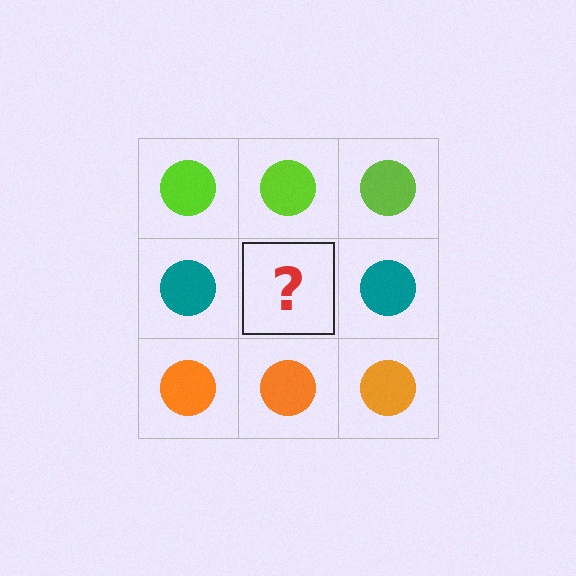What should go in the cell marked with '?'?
The missing cell should contain a teal circle.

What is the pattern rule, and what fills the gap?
The rule is that each row has a consistent color. The gap should be filled with a teal circle.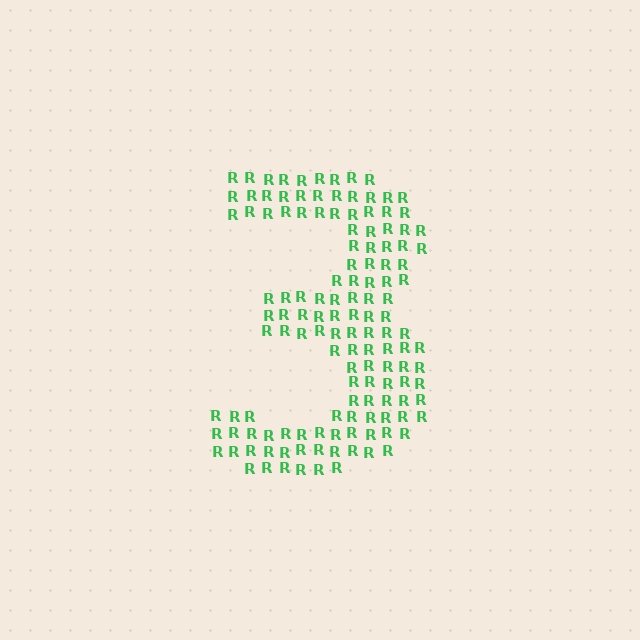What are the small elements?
The small elements are letter R's.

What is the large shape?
The large shape is the digit 3.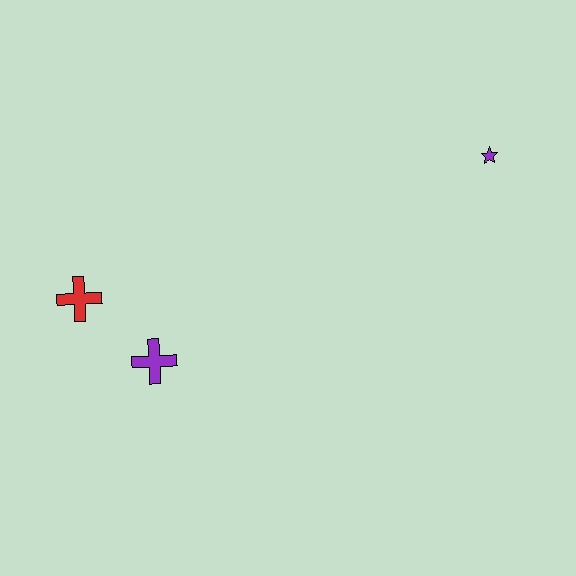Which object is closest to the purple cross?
The red cross is closest to the purple cross.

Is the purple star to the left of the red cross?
No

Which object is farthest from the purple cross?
The purple star is farthest from the purple cross.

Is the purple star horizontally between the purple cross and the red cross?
No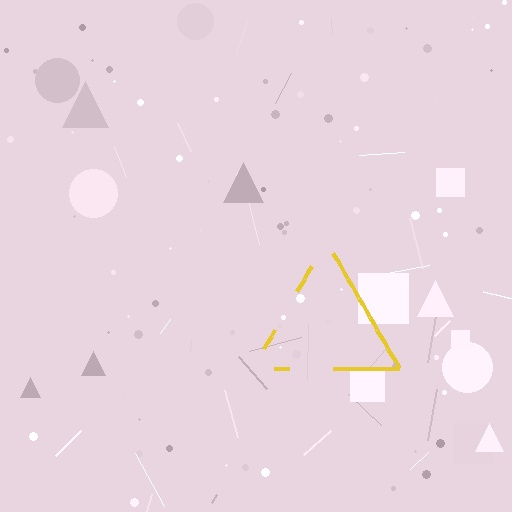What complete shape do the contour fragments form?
The contour fragments form a triangle.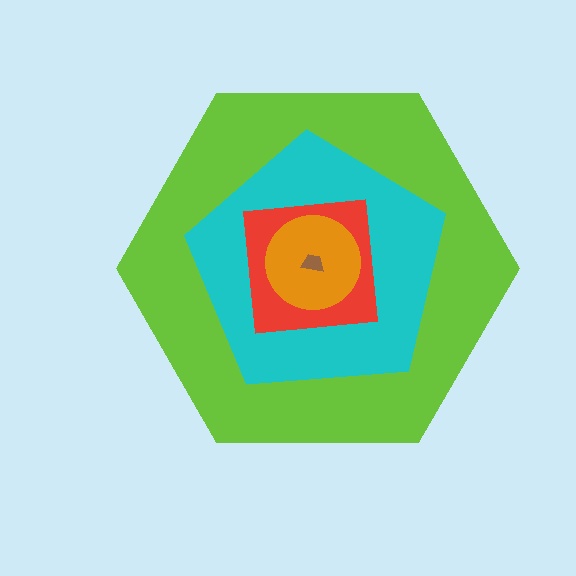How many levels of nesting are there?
5.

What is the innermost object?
The brown trapezoid.